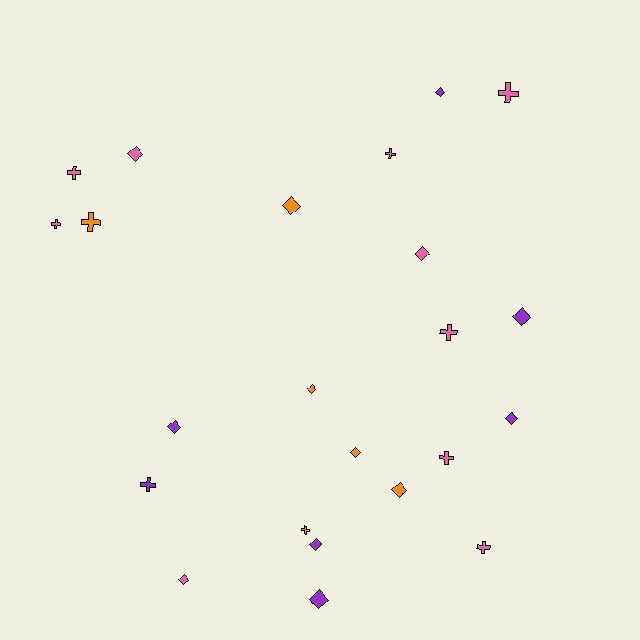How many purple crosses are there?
There is 1 purple cross.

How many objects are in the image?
There are 23 objects.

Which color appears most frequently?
Pink, with 10 objects.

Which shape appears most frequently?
Diamond, with 13 objects.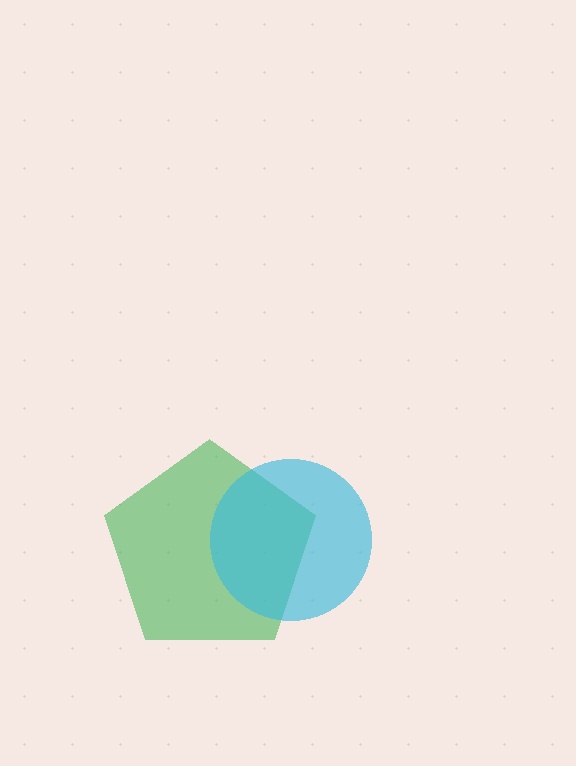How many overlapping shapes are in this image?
There are 2 overlapping shapes in the image.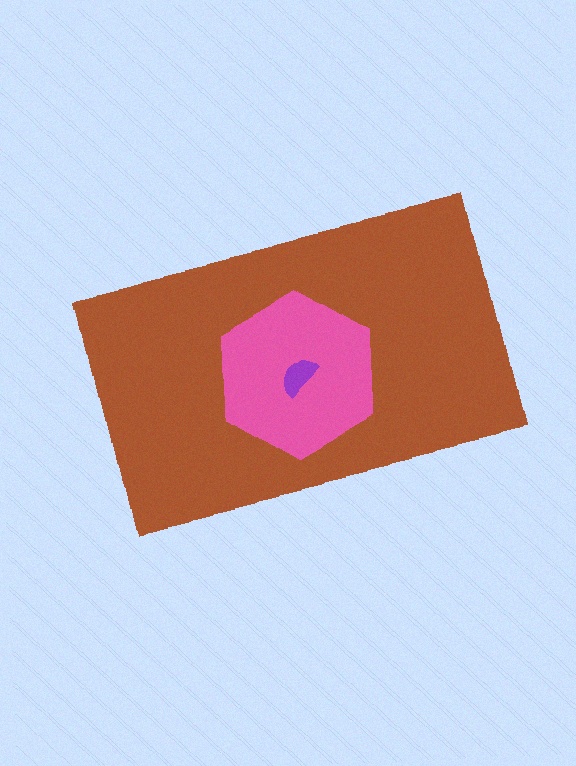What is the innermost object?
The purple semicircle.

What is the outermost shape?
The brown rectangle.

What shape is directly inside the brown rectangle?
The pink hexagon.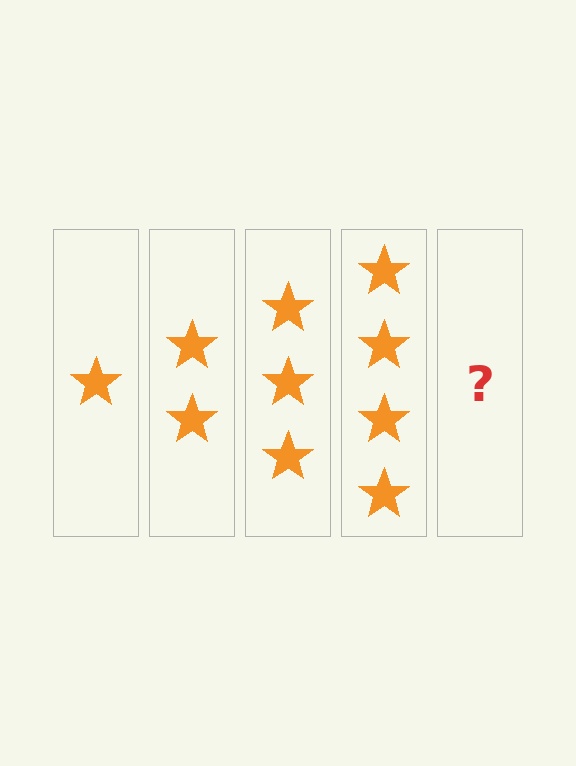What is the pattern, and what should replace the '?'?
The pattern is that each step adds one more star. The '?' should be 5 stars.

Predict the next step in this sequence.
The next step is 5 stars.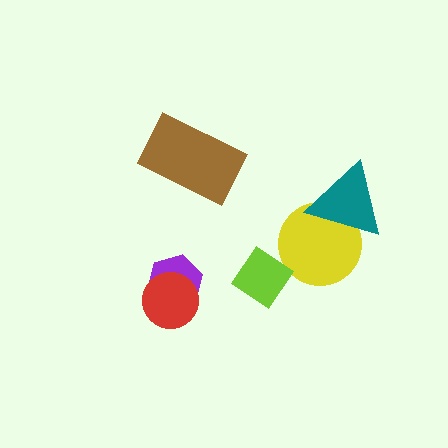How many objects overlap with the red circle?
1 object overlaps with the red circle.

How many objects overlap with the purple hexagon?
1 object overlaps with the purple hexagon.